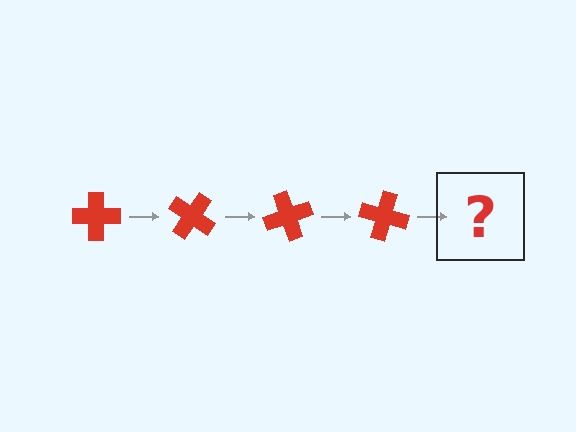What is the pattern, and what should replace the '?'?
The pattern is that the cross rotates 35 degrees each step. The '?' should be a red cross rotated 140 degrees.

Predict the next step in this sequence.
The next step is a red cross rotated 140 degrees.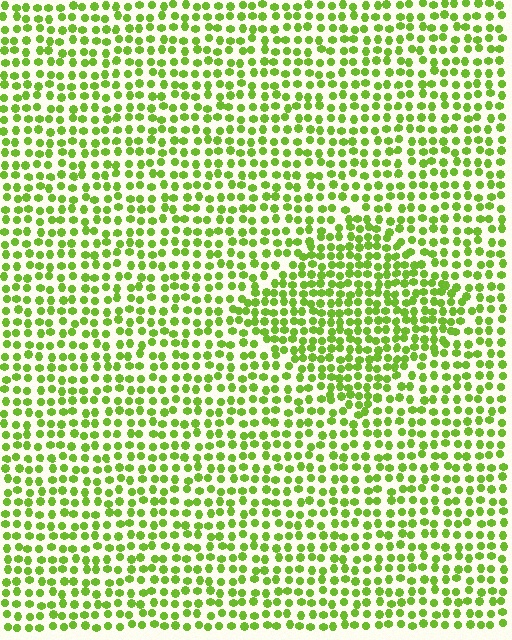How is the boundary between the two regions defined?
The boundary is defined by a change in element density (approximately 1.5x ratio). All elements are the same color, size, and shape.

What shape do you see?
I see a diamond.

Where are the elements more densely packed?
The elements are more densely packed inside the diamond boundary.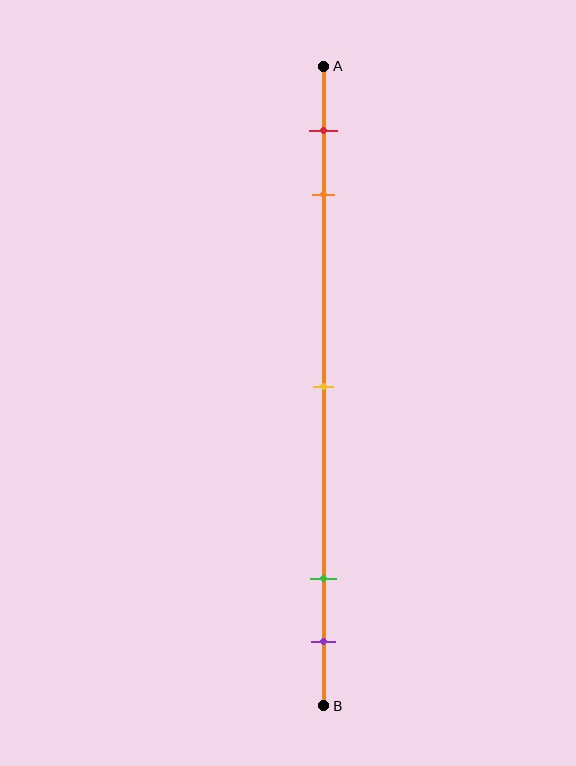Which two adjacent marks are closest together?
The green and purple marks are the closest adjacent pair.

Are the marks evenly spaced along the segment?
No, the marks are not evenly spaced.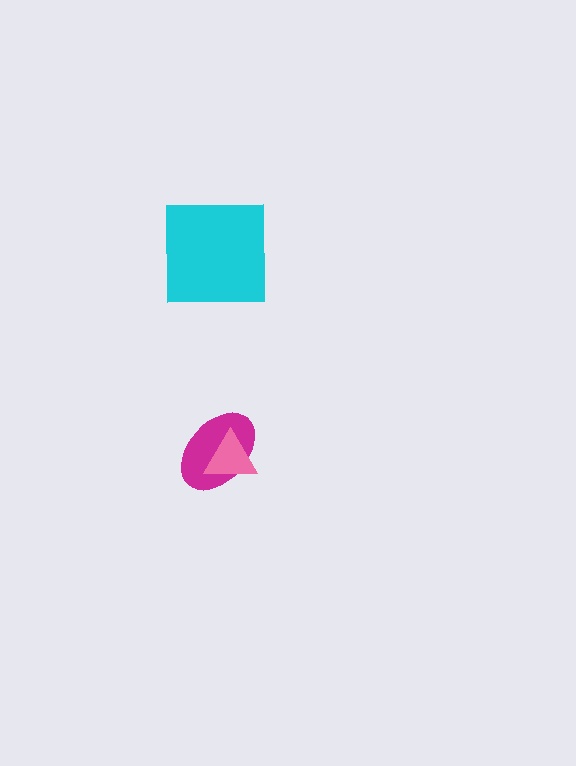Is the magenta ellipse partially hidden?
Yes, it is partially covered by another shape.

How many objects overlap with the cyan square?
0 objects overlap with the cyan square.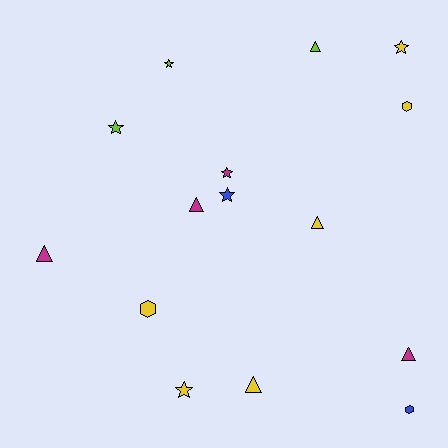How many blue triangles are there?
There are no blue triangles.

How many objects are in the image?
There are 15 objects.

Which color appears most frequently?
Yellow, with 6 objects.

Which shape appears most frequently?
Star, with 6 objects.